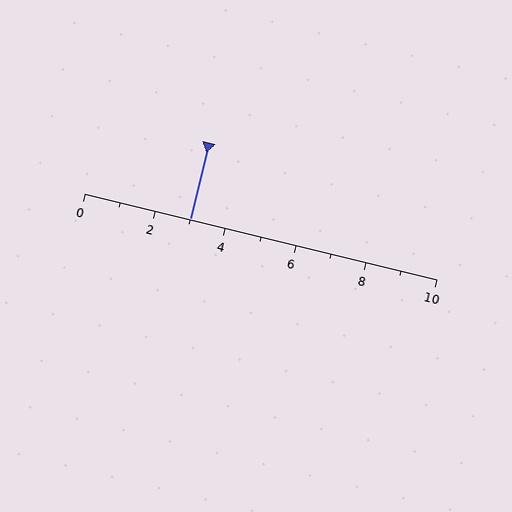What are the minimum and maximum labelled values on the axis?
The axis runs from 0 to 10.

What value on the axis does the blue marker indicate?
The marker indicates approximately 3.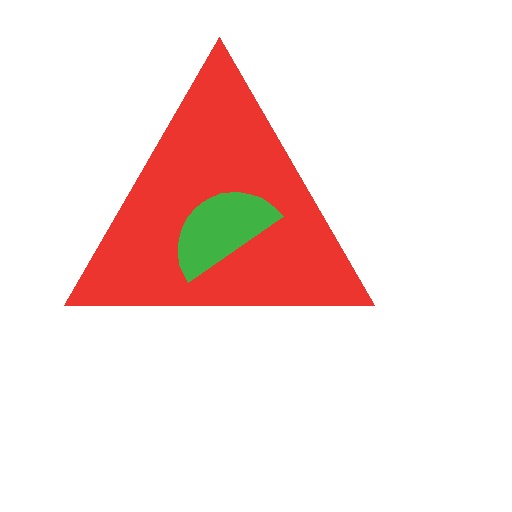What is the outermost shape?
The red triangle.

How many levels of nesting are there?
2.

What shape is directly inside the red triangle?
The green semicircle.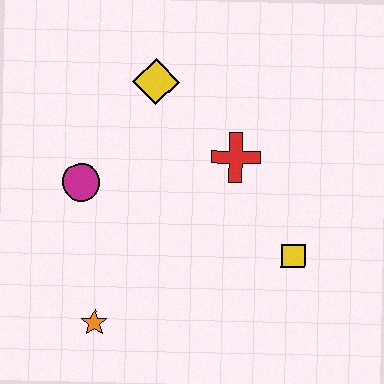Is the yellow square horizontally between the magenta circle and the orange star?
No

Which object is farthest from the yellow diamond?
The orange star is farthest from the yellow diamond.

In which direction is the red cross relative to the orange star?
The red cross is above the orange star.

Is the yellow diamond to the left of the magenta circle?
No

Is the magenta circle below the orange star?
No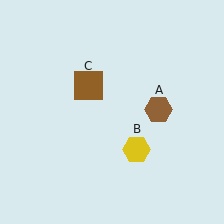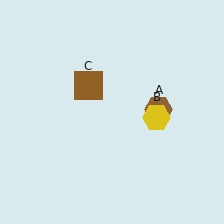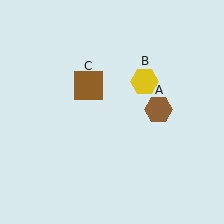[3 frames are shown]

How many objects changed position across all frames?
1 object changed position: yellow hexagon (object B).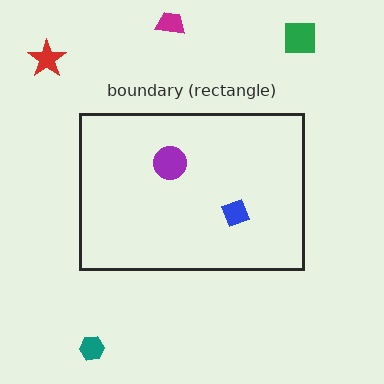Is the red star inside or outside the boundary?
Outside.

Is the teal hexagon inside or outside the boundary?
Outside.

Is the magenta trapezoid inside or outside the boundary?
Outside.